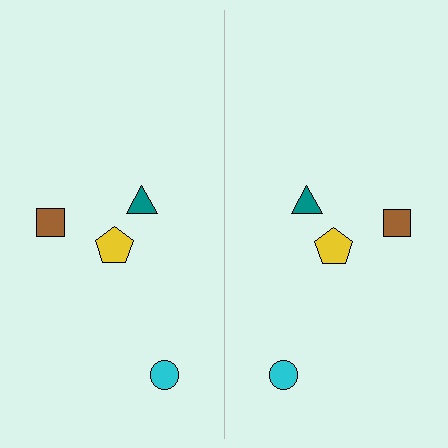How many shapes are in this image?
There are 8 shapes in this image.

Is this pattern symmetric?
Yes, this pattern has bilateral (reflection) symmetry.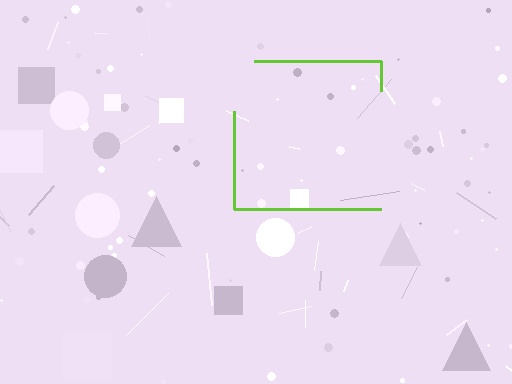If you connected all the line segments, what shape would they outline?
They would outline a square.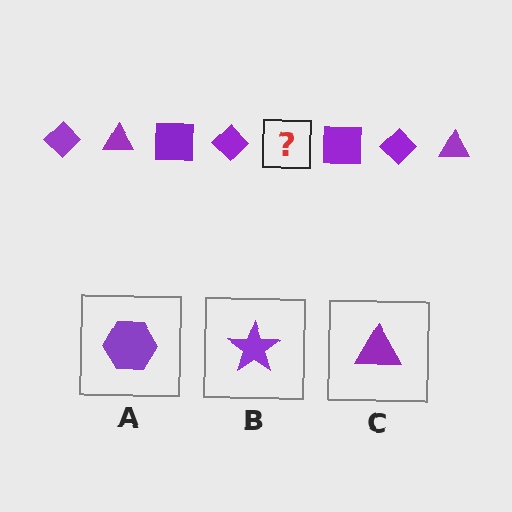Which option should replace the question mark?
Option C.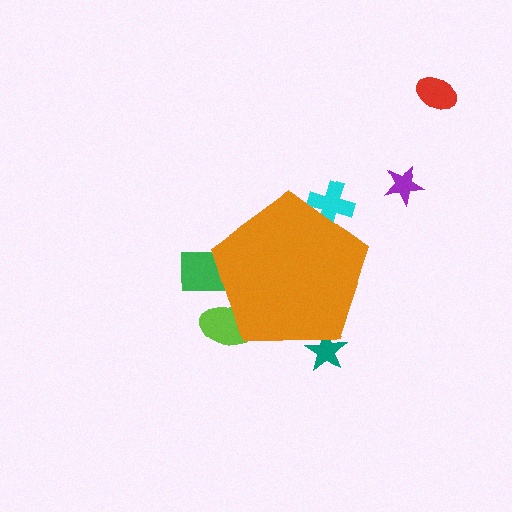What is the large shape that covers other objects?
An orange pentagon.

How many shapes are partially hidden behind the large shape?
4 shapes are partially hidden.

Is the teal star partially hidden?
Yes, the teal star is partially hidden behind the orange pentagon.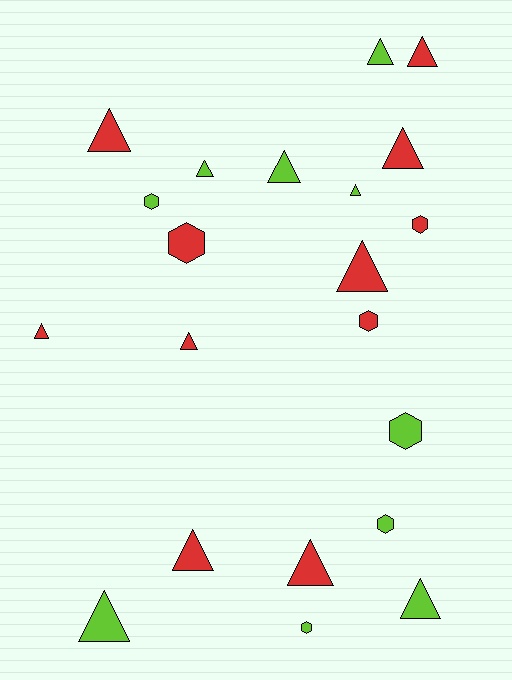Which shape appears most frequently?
Triangle, with 14 objects.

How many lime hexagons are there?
There are 4 lime hexagons.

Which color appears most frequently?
Red, with 11 objects.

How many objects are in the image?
There are 21 objects.